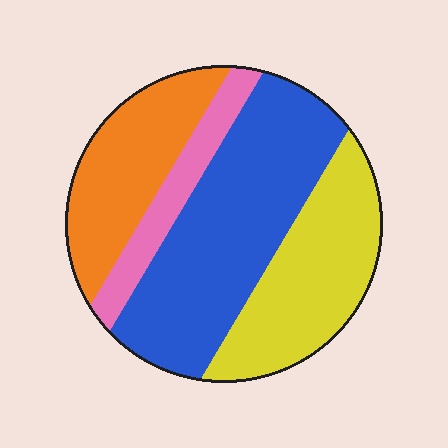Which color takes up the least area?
Pink, at roughly 10%.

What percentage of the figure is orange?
Orange takes up between a sixth and a third of the figure.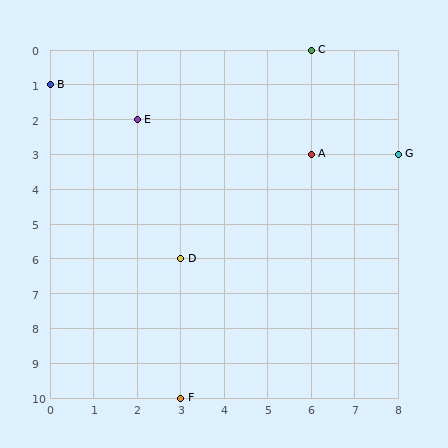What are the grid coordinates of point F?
Point F is at grid coordinates (3, 10).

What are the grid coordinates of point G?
Point G is at grid coordinates (8, 3).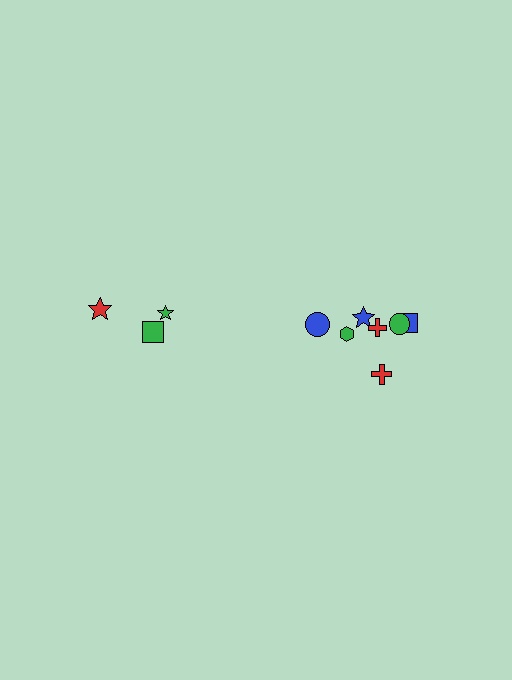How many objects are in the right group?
There are 7 objects.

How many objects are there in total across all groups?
There are 10 objects.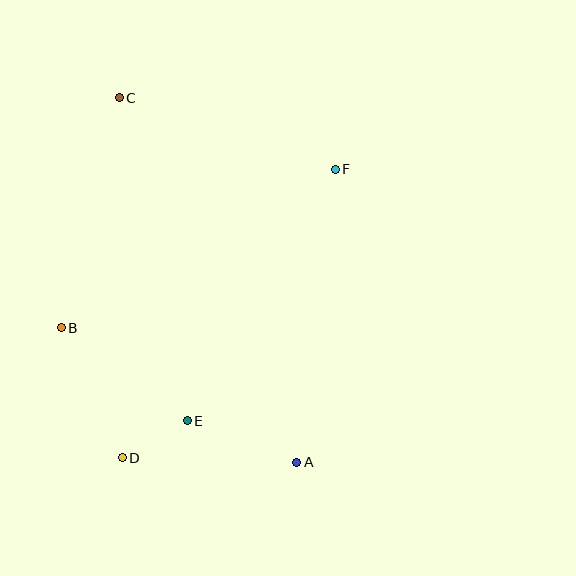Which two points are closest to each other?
Points D and E are closest to each other.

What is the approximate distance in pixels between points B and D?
The distance between B and D is approximately 144 pixels.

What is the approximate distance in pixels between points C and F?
The distance between C and F is approximately 228 pixels.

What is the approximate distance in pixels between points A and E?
The distance between A and E is approximately 117 pixels.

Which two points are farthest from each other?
Points A and C are farthest from each other.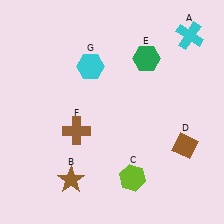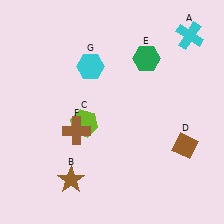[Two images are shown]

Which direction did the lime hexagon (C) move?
The lime hexagon (C) moved up.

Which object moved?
The lime hexagon (C) moved up.